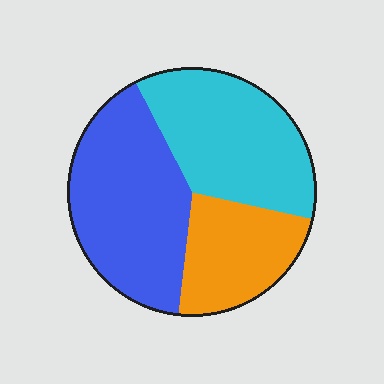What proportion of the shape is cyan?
Cyan covers around 35% of the shape.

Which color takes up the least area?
Orange, at roughly 25%.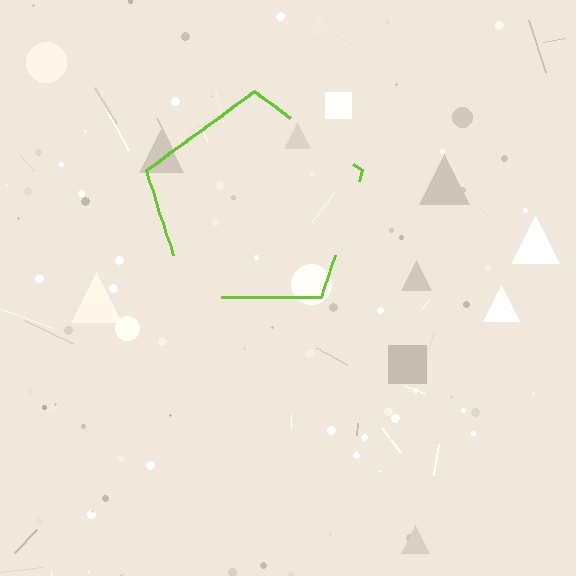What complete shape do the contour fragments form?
The contour fragments form a pentagon.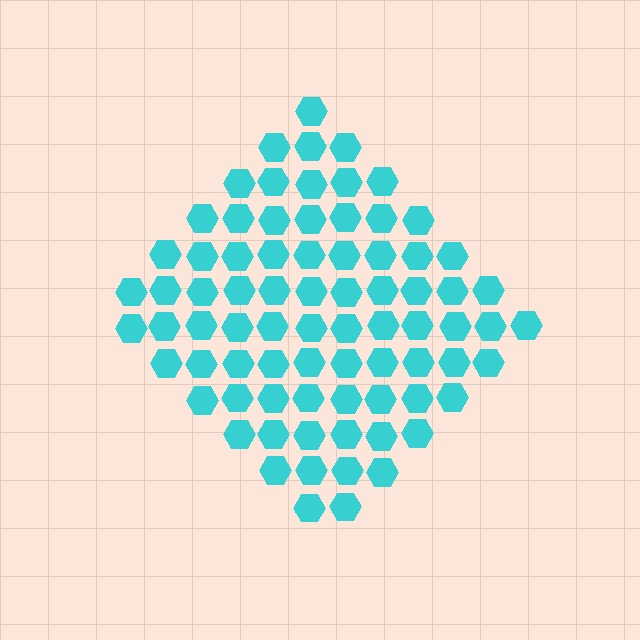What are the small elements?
The small elements are hexagons.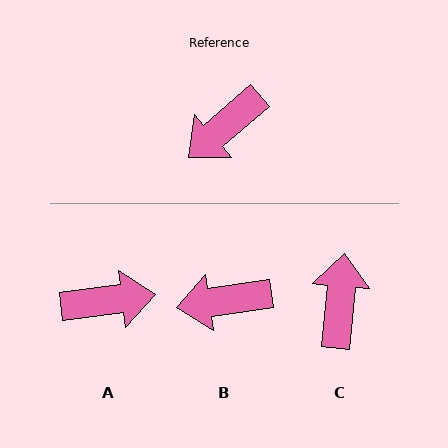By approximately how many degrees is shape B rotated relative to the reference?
Approximately 33 degrees clockwise.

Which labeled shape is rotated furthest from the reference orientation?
A, about 147 degrees away.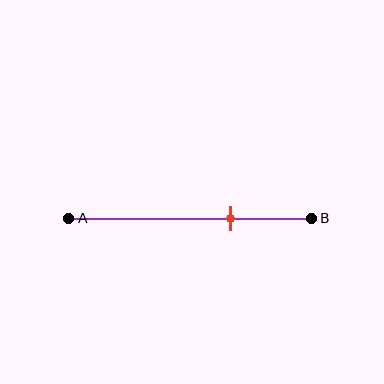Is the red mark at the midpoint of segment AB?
No, the mark is at about 65% from A, not at the 50% midpoint.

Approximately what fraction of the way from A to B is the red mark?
The red mark is approximately 65% of the way from A to B.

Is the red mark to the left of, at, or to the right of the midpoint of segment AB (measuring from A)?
The red mark is to the right of the midpoint of segment AB.